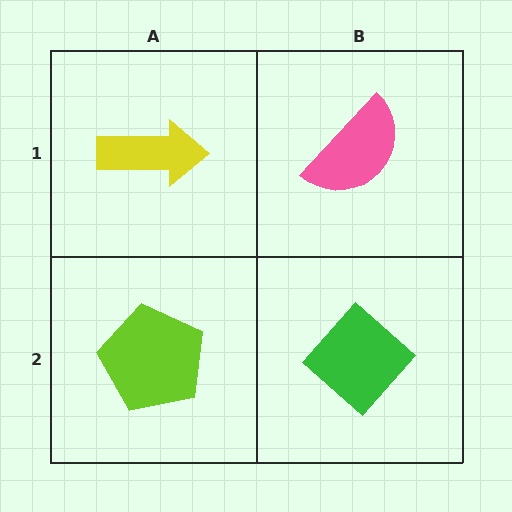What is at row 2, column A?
A lime pentagon.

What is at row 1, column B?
A pink semicircle.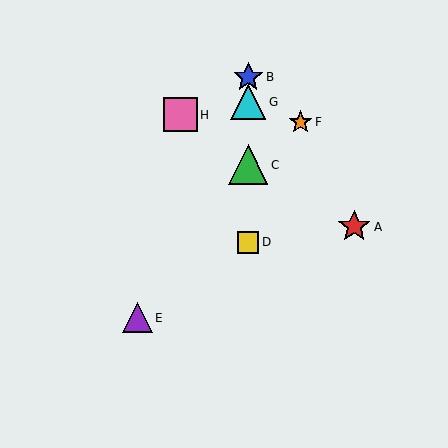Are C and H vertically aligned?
No, C is at x≈248 and H is at x≈180.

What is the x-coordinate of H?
Object H is at x≈180.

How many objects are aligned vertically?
4 objects (B, C, D, G) are aligned vertically.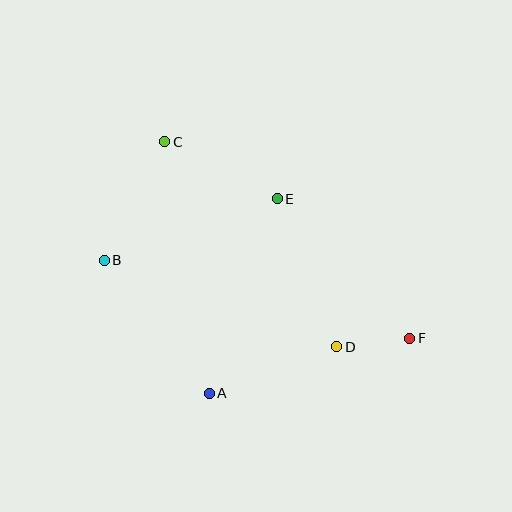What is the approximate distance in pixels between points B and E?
The distance between B and E is approximately 184 pixels.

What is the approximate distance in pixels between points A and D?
The distance between A and D is approximately 136 pixels.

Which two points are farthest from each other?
Points B and F are farthest from each other.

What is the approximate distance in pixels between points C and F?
The distance between C and F is approximately 314 pixels.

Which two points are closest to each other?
Points D and F are closest to each other.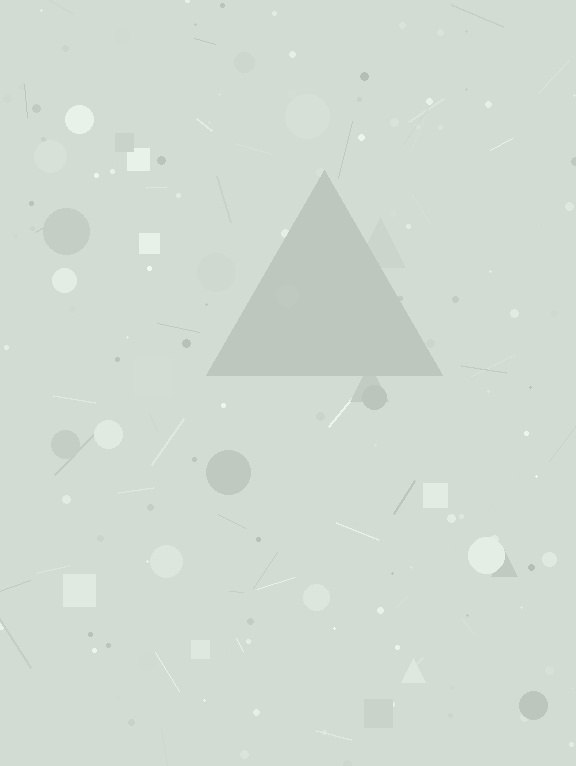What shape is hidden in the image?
A triangle is hidden in the image.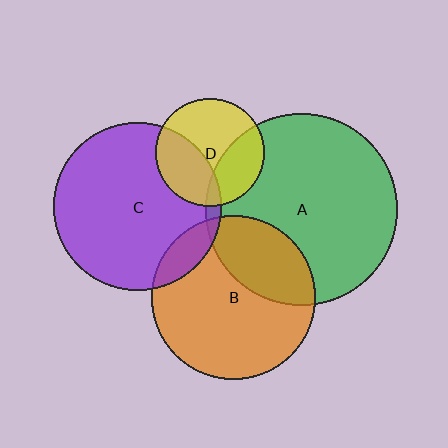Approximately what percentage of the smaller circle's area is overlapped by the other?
Approximately 30%.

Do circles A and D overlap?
Yes.